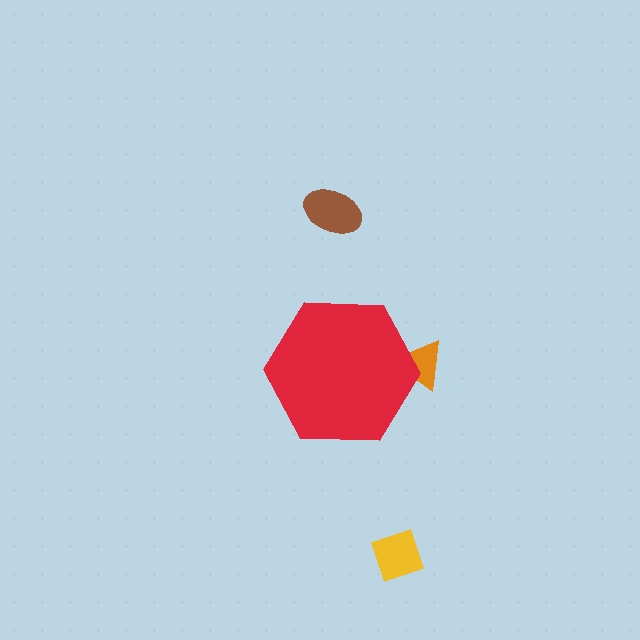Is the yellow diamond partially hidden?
No, the yellow diamond is fully visible.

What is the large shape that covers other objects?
A red hexagon.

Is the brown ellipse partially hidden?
No, the brown ellipse is fully visible.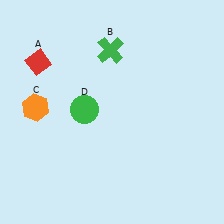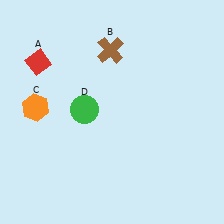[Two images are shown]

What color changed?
The cross (B) changed from green in Image 1 to brown in Image 2.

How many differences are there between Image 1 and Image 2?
There is 1 difference between the two images.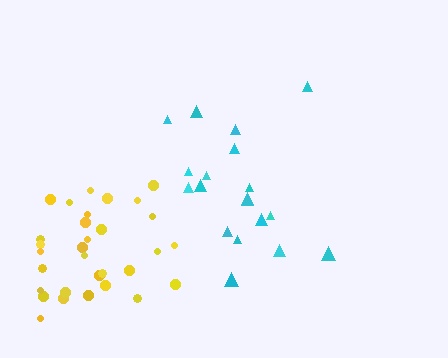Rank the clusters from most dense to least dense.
yellow, cyan.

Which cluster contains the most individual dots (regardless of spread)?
Yellow (31).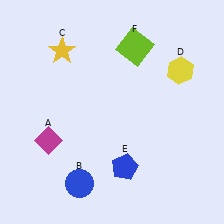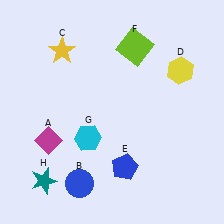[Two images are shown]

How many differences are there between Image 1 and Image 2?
There are 2 differences between the two images.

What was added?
A cyan hexagon (G), a teal star (H) were added in Image 2.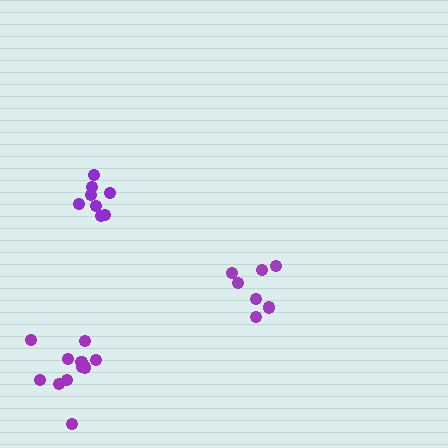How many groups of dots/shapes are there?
There are 3 groups.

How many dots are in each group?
Group 1: 7 dots, Group 2: 8 dots, Group 3: 11 dots (26 total).